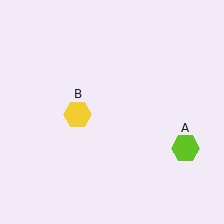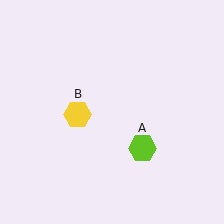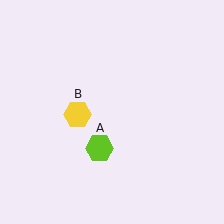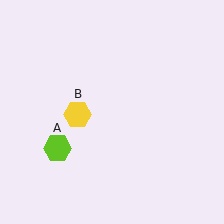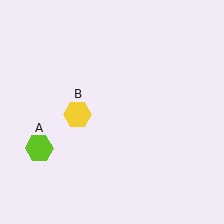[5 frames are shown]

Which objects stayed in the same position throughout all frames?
Yellow hexagon (object B) remained stationary.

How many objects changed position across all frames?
1 object changed position: lime hexagon (object A).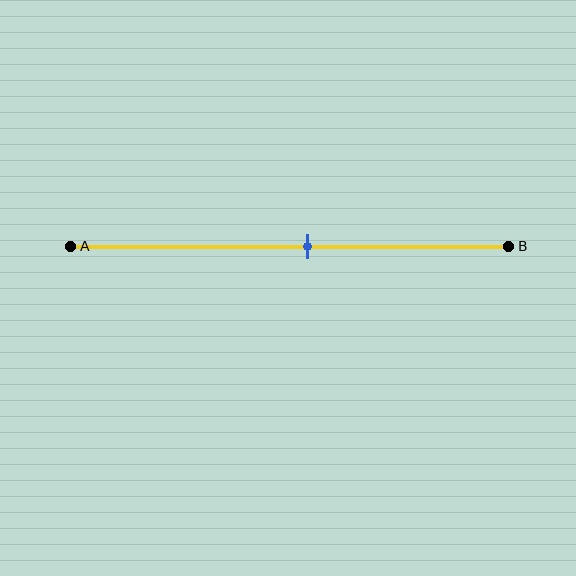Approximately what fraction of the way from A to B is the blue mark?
The blue mark is approximately 55% of the way from A to B.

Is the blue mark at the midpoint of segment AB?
No, the mark is at about 55% from A, not at the 50% midpoint.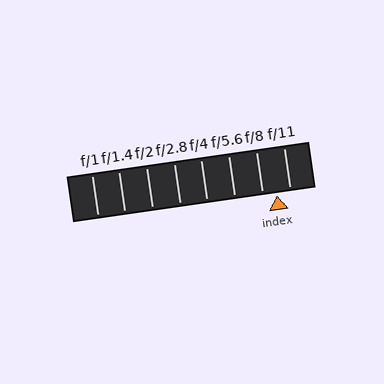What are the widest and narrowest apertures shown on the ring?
The widest aperture shown is f/1 and the narrowest is f/11.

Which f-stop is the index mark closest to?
The index mark is closest to f/8.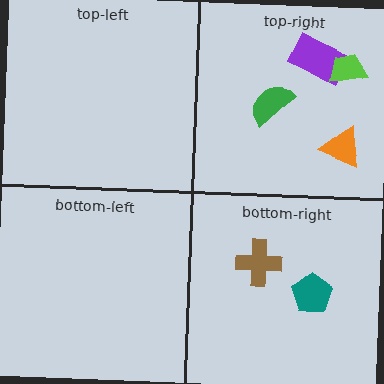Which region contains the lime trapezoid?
The top-right region.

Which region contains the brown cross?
The bottom-right region.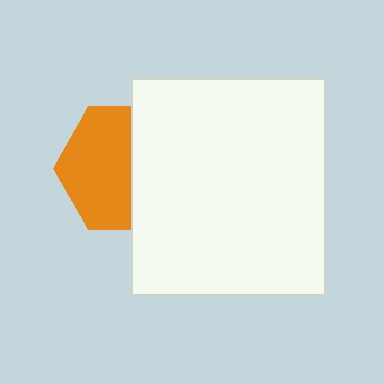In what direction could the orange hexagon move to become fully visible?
The orange hexagon could move left. That would shift it out from behind the white rectangle entirely.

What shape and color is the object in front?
The object in front is a white rectangle.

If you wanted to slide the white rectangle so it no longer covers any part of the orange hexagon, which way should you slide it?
Slide it right — that is the most direct way to separate the two shapes.